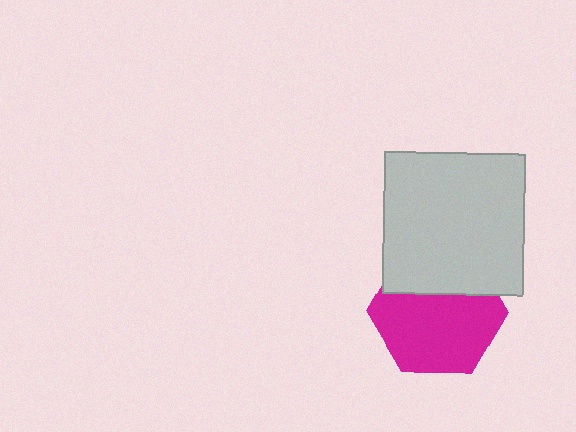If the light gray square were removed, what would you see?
You would see the complete magenta hexagon.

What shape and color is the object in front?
The object in front is a light gray square.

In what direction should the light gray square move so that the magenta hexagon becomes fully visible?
The light gray square should move up. That is the shortest direction to clear the overlap and leave the magenta hexagon fully visible.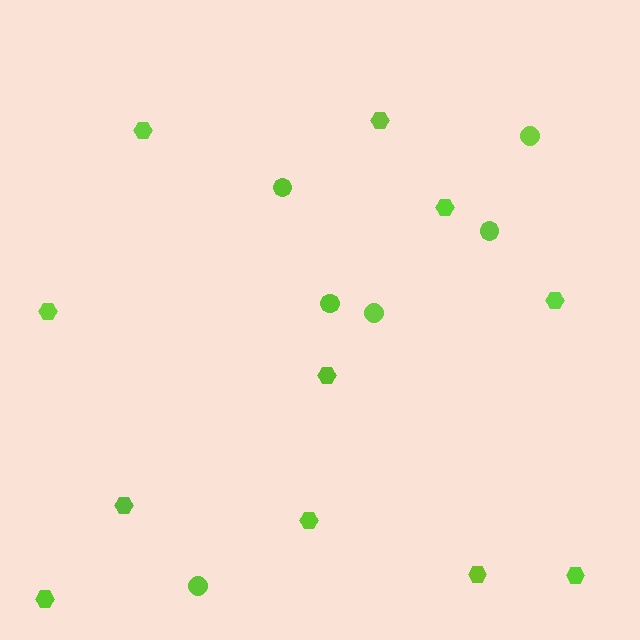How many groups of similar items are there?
There are 2 groups: one group of hexagons (11) and one group of circles (6).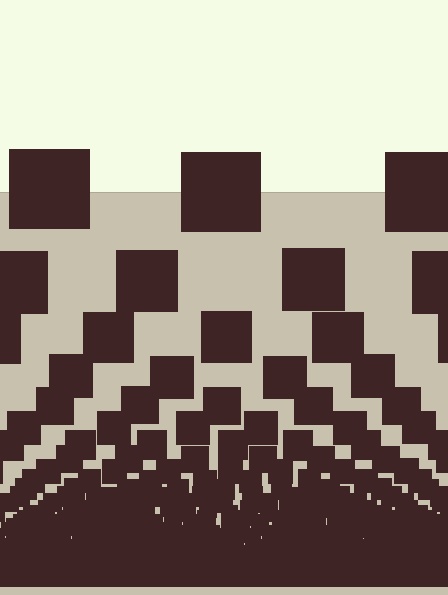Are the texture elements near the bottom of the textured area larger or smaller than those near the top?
Smaller. The gradient is inverted — elements near the bottom are smaller and denser.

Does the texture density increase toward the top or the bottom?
Density increases toward the bottom.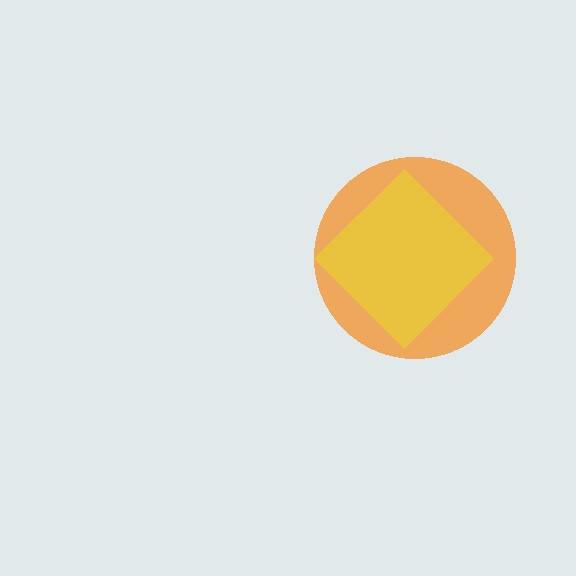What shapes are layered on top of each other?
The layered shapes are: an orange circle, a yellow diamond.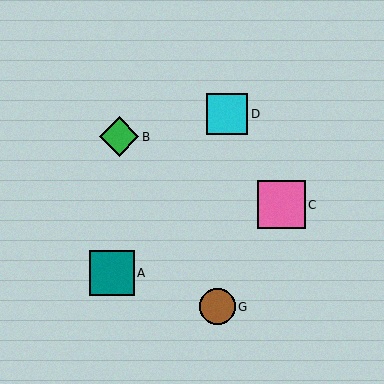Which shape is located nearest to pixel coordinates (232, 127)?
The cyan square (labeled D) at (227, 114) is nearest to that location.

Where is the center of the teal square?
The center of the teal square is at (112, 273).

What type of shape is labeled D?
Shape D is a cyan square.